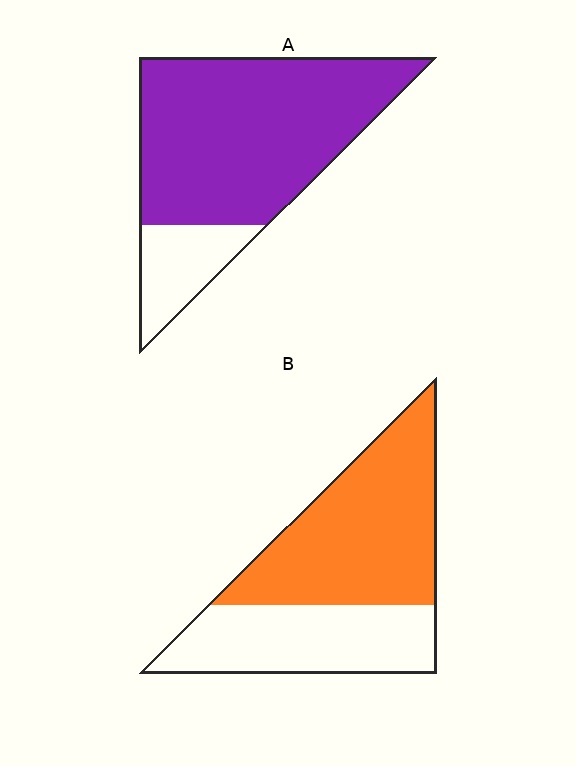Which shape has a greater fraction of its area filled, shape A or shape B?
Shape A.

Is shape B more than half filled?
Yes.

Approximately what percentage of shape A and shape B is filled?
A is approximately 80% and B is approximately 60%.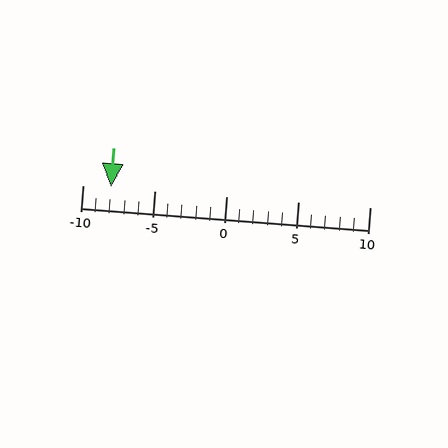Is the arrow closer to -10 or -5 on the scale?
The arrow is closer to -10.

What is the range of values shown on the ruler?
The ruler shows values from -10 to 10.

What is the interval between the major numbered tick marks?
The major tick marks are spaced 5 units apart.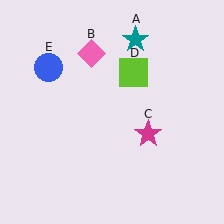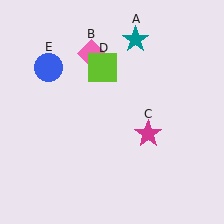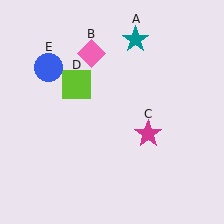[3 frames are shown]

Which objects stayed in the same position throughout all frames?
Teal star (object A) and pink diamond (object B) and magenta star (object C) and blue circle (object E) remained stationary.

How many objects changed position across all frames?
1 object changed position: lime square (object D).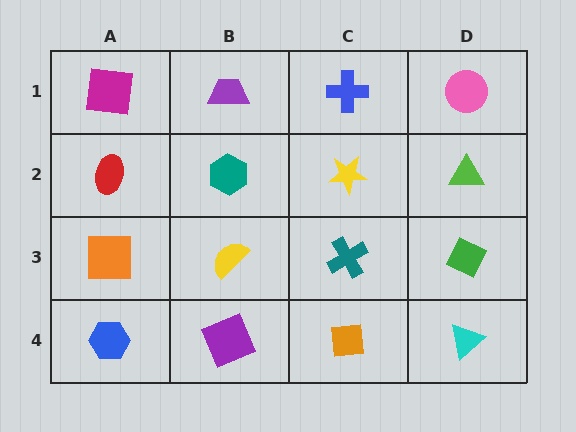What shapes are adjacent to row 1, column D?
A lime triangle (row 2, column D), a blue cross (row 1, column C).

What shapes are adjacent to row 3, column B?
A teal hexagon (row 2, column B), a purple square (row 4, column B), an orange square (row 3, column A), a teal cross (row 3, column C).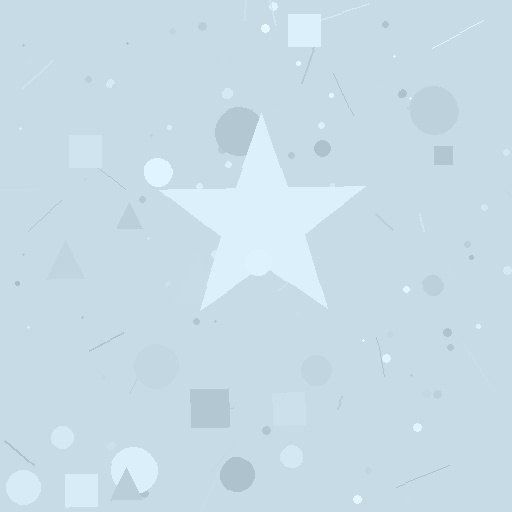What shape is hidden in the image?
A star is hidden in the image.